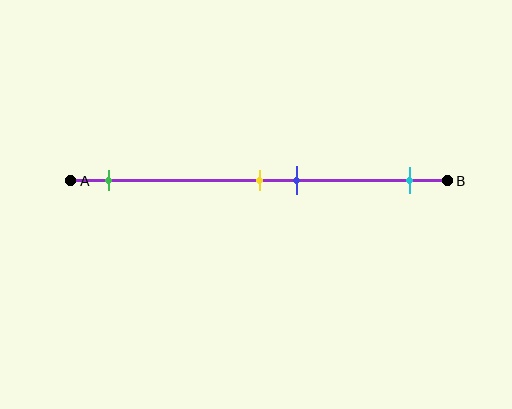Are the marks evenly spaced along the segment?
No, the marks are not evenly spaced.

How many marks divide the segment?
There are 4 marks dividing the segment.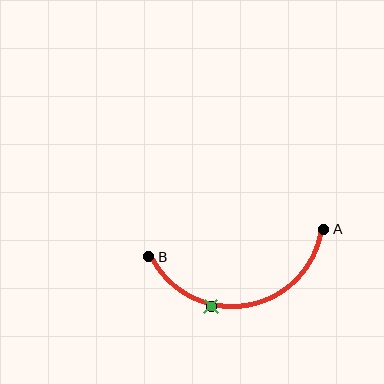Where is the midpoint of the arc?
The arc midpoint is the point on the curve farthest from the straight line joining A and B. It sits below that line.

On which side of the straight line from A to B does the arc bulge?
The arc bulges below the straight line connecting A and B.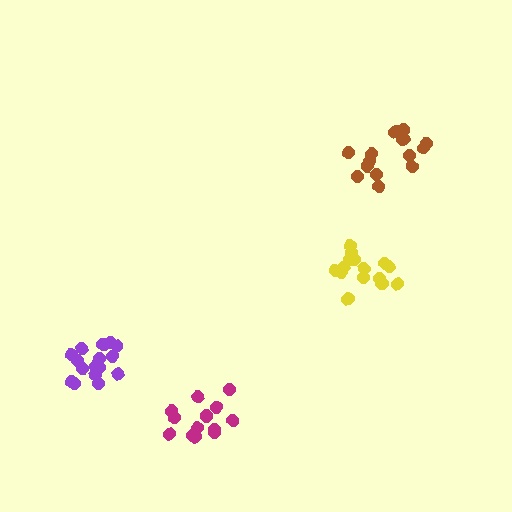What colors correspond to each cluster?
The clusters are colored: yellow, purple, magenta, brown.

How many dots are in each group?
Group 1: 15 dots, Group 2: 17 dots, Group 3: 13 dots, Group 4: 16 dots (61 total).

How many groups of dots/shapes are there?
There are 4 groups.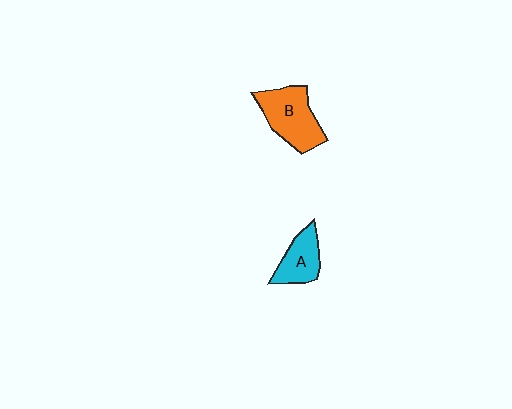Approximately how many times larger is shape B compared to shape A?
Approximately 1.5 times.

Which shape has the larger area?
Shape B (orange).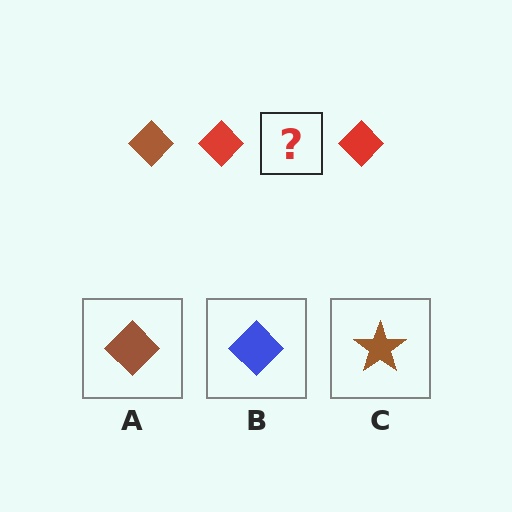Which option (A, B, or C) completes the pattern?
A.